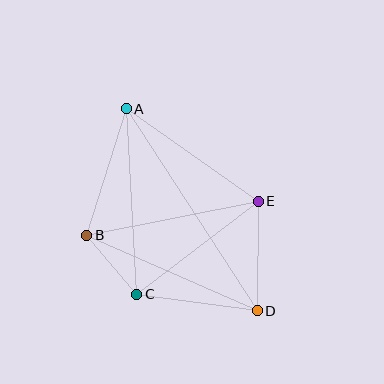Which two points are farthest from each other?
Points A and D are farthest from each other.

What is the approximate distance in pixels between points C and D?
The distance between C and D is approximately 122 pixels.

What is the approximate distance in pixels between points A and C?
The distance between A and C is approximately 186 pixels.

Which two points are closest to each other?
Points B and C are closest to each other.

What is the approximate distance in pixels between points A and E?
The distance between A and E is approximately 161 pixels.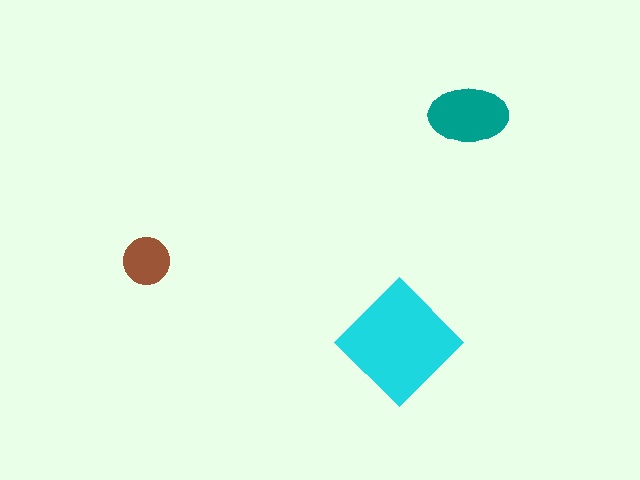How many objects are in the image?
There are 3 objects in the image.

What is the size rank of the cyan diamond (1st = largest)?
1st.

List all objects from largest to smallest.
The cyan diamond, the teal ellipse, the brown circle.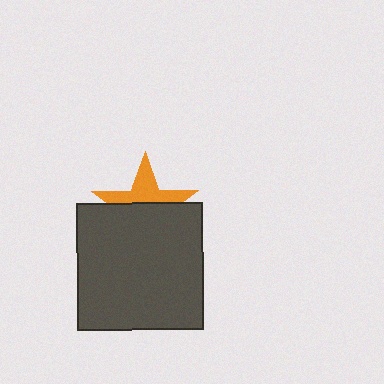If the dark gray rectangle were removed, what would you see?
You would see the complete orange star.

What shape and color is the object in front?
The object in front is a dark gray rectangle.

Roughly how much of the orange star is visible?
A small part of it is visible (roughly 43%).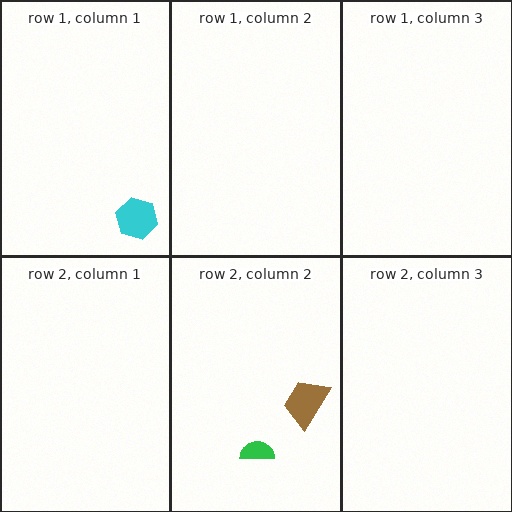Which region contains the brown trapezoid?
The row 2, column 2 region.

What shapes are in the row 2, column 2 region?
The green semicircle, the brown trapezoid.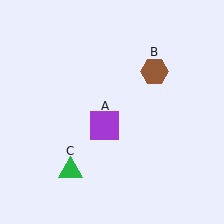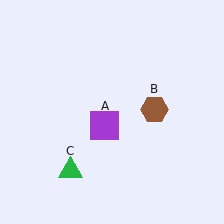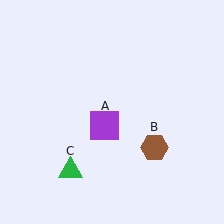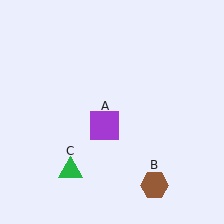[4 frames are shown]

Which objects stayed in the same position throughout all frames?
Purple square (object A) and green triangle (object C) remained stationary.